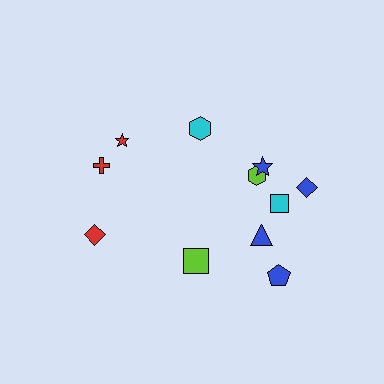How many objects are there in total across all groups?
There are 11 objects.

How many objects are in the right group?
There are 8 objects.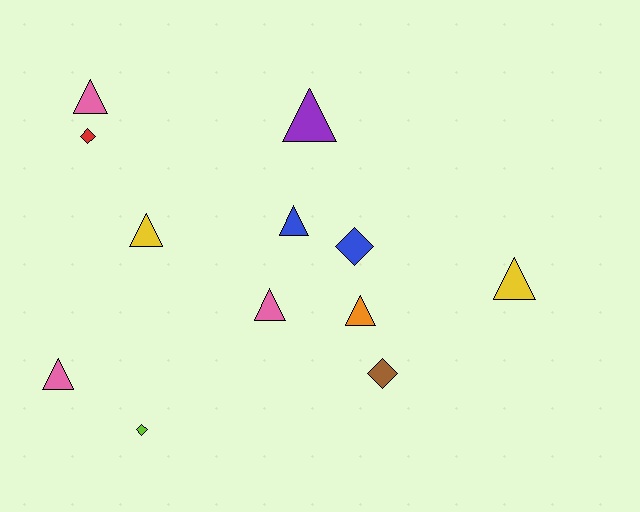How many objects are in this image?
There are 12 objects.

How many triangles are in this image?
There are 8 triangles.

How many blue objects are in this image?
There are 2 blue objects.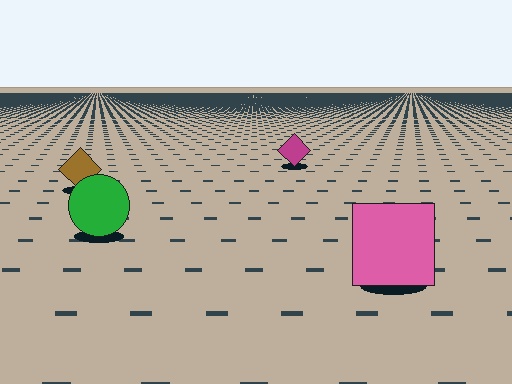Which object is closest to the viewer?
The pink square is closest. The texture marks near it are larger and more spread out.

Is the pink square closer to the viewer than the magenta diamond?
Yes. The pink square is closer — you can tell from the texture gradient: the ground texture is coarser near it.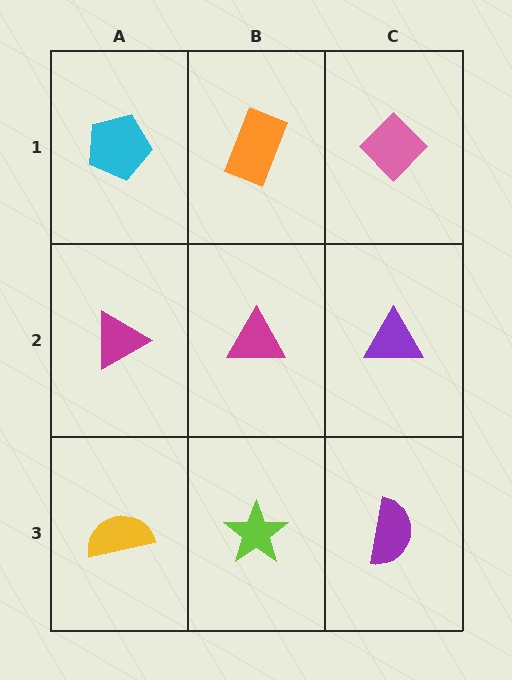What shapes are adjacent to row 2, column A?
A cyan pentagon (row 1, column A), a yellow semicircle (row 3, column A), a magenta triangle (row 2, column B).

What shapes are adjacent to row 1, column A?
A magenta triangle (row 2, column A), an orange rectangle (row 1, column B).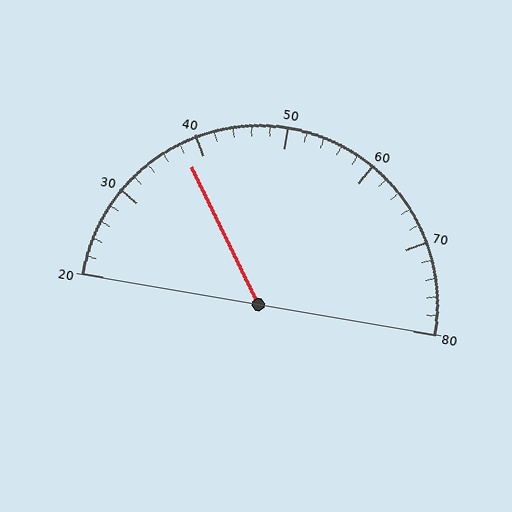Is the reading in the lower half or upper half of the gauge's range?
The reading is in the lower half of the range (20 to 80).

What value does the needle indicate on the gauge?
The needle indicates approximately 38.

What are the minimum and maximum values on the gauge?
The gauge ranges from 20 to 80.